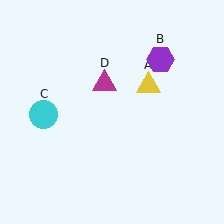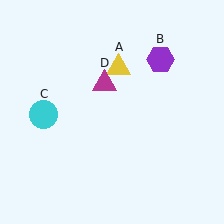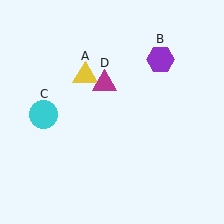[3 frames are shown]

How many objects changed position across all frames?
1 object changed position: yellow triangle (object A).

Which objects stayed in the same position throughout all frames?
Purple hexagon (object B) and cyan circle (object C) and magenta triangle (object D) remained stationary.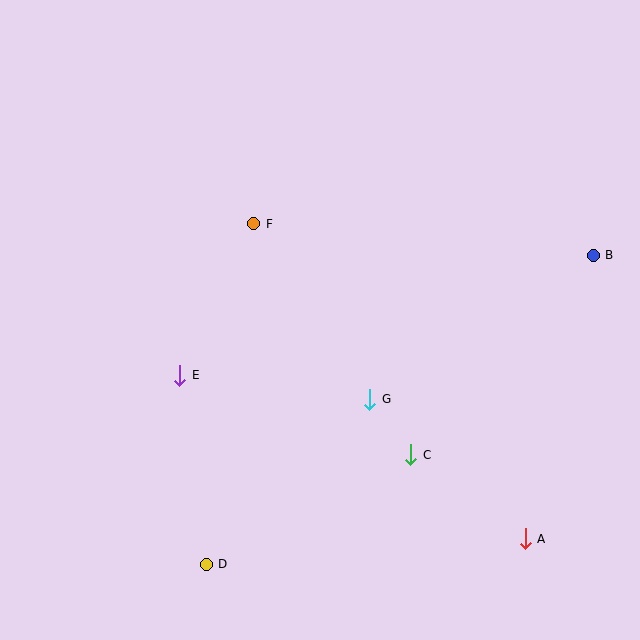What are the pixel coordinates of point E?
Point E is at (180, 375).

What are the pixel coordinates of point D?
Point D is at (206, 564).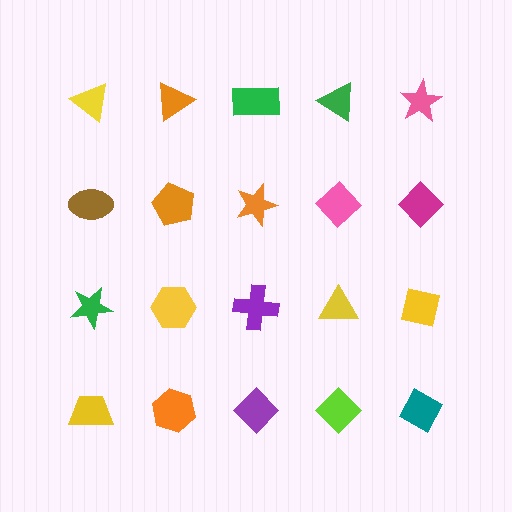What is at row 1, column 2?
An orange triangle.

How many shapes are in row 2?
5 shapes.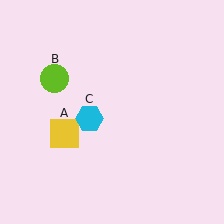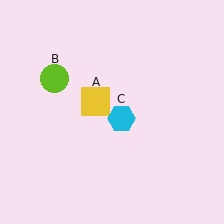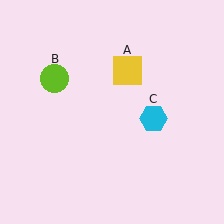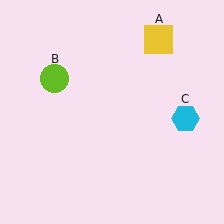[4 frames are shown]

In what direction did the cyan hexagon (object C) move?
The cyan hexagon (object C) moved right.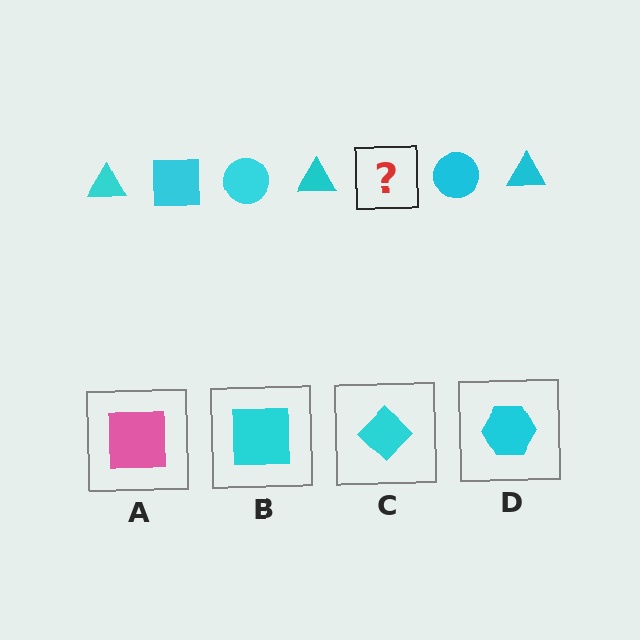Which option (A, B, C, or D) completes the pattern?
B.